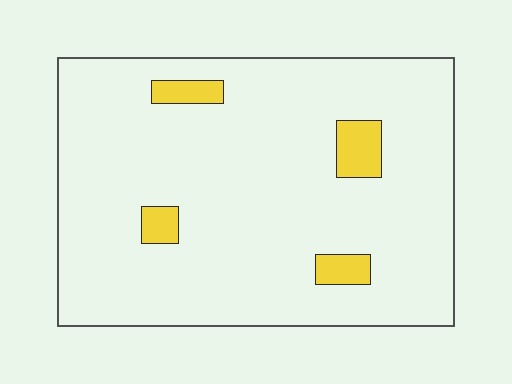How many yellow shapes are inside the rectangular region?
4.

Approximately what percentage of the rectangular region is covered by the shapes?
Approximately 5%.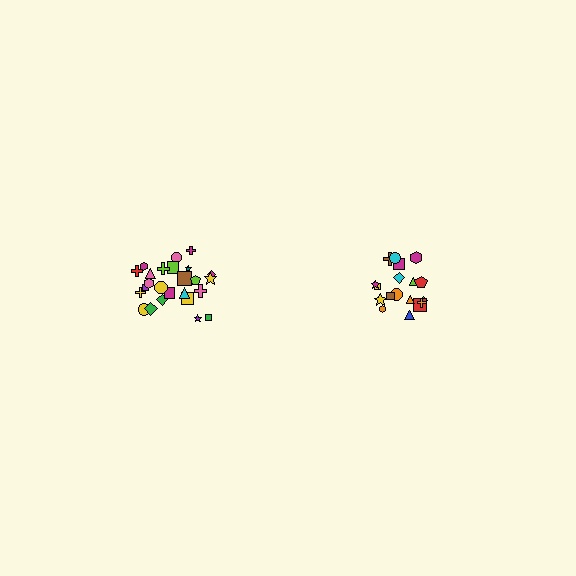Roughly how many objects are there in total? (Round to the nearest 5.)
Roughly 45 objects in total.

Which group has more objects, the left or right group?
The left group.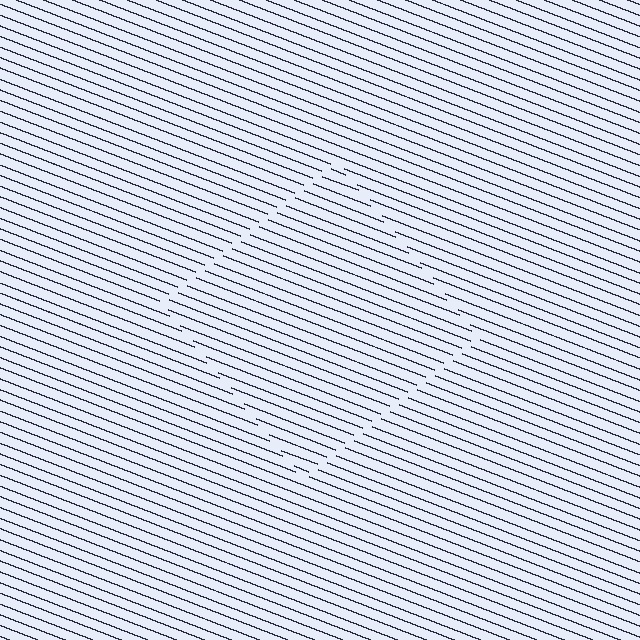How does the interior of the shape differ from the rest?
The interior of the shape contains the same grating, shifted by half a period — the contour is defined by the phase discontinuity where line-ends from the inner and outer gratings abut.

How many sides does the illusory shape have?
4 sides — the line-ends trace a square.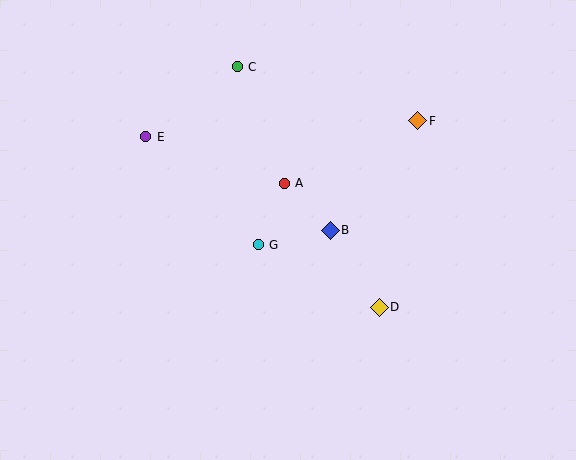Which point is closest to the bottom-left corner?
Point G is closest to the bottom-left corner.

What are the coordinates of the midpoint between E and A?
The midpoint between E and A is at (215, 160).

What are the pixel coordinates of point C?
Point C is at (237, 67).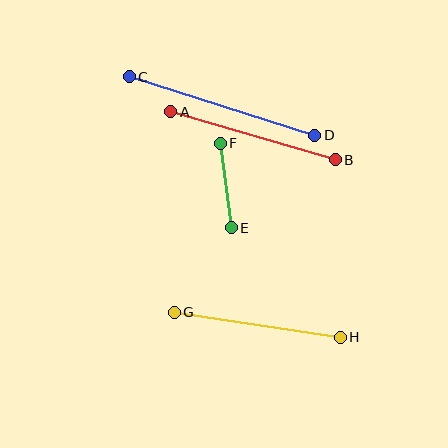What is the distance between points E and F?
The distance is approximately 85 pixels.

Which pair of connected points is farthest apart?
Points C and D are farthest apart.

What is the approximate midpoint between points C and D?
The midpoint is at approximately (222, 106) pixels.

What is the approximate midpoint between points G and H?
The midpoint is at approximately (257, 325) pixels.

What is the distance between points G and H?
The distance is approximately 168 pixels.